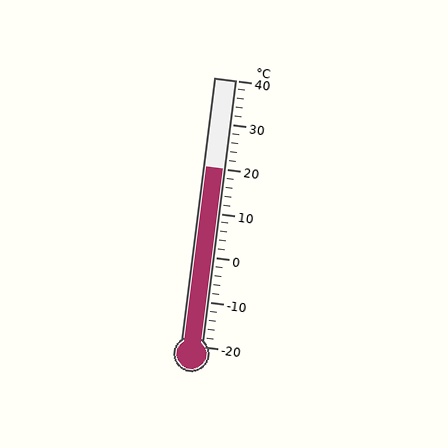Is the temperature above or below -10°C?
The temperature is above -10°C.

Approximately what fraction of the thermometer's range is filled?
The thermometer is filled to approximately 65% of its range.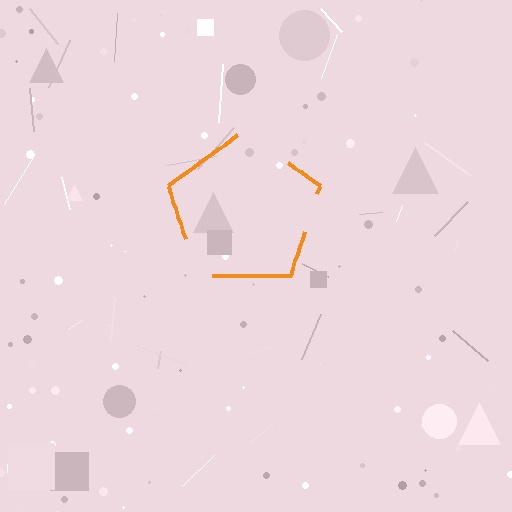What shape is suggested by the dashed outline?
The dashed outline suggests a pentagon.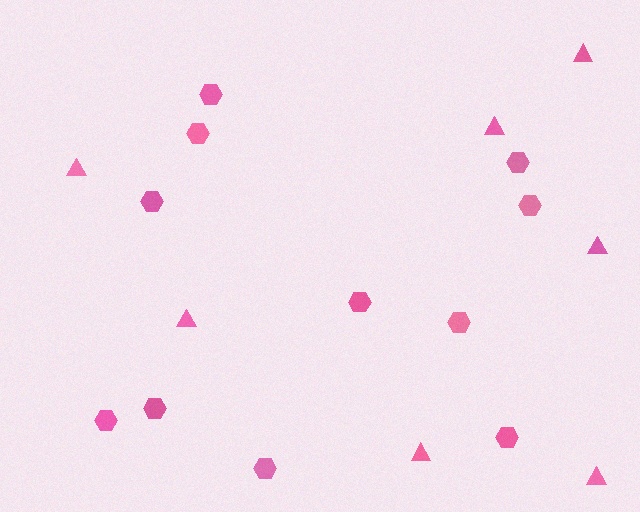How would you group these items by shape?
There are 2 groups: one group of hexagons (11) and one group of triangles (7).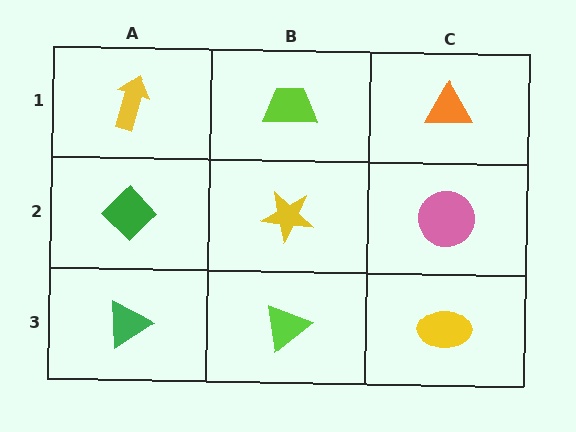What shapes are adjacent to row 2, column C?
An orange triangle (row 1, column C), a yellow ellipse (row 3, column C), a yellow star (row 2, column B).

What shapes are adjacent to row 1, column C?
A pink circle (row 2, column C), a lime trapezoid (row 1, column B).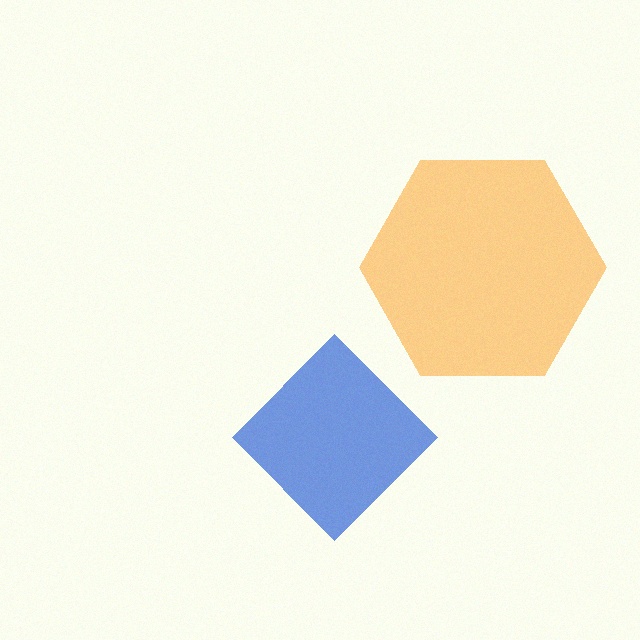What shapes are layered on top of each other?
The layered shapes are: a blue diamond, an orange hexagon.